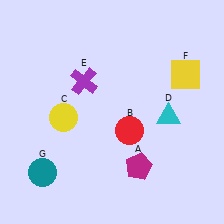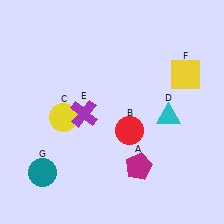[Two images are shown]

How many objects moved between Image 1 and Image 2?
1 object moved between the two images.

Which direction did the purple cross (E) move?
The purple cross (E) moved down.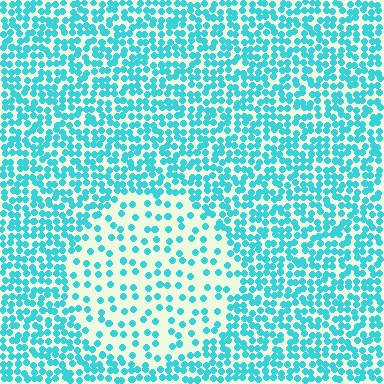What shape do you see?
I see a circle.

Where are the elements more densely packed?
The elements are more densely packed outside the circle boundary.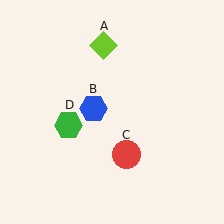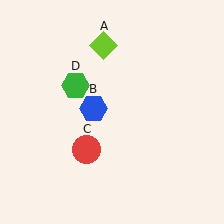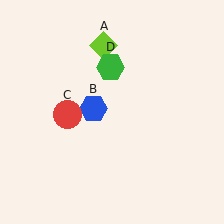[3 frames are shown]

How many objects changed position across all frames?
2 objects changed position: red circle (object C), green hexagon (object D).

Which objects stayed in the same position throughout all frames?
Lime diamond (object A) and blue hexagon (object B) remained stationary.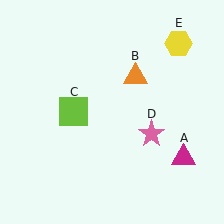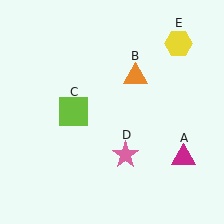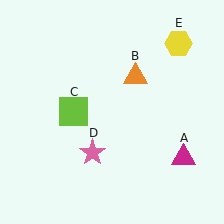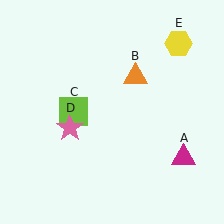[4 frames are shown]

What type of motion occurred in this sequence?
The pink star (object D) rotated clockwise around the center of the scene.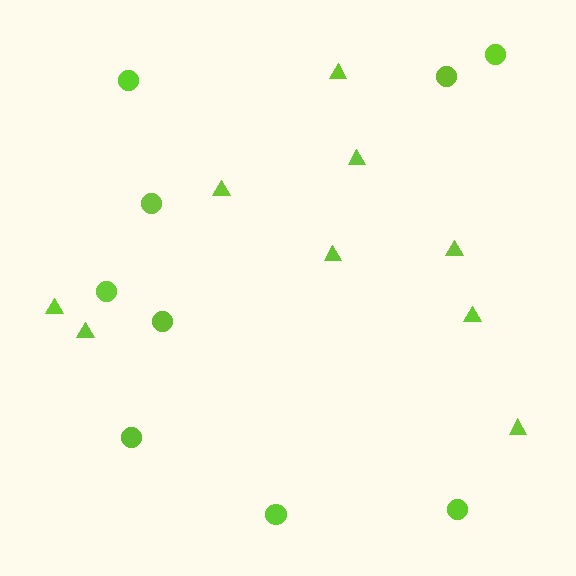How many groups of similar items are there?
There are 2 groups: one group of triangles (9) and one group of circles (9).